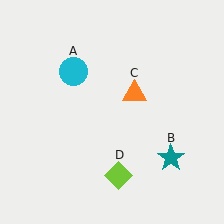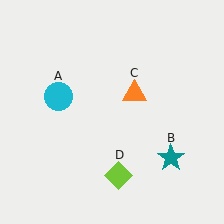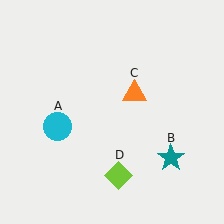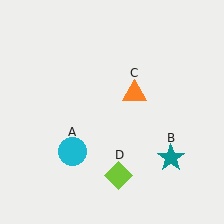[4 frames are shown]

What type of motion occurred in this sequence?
The cyan circle (object A) rotated counterclockwise around the center of the scene.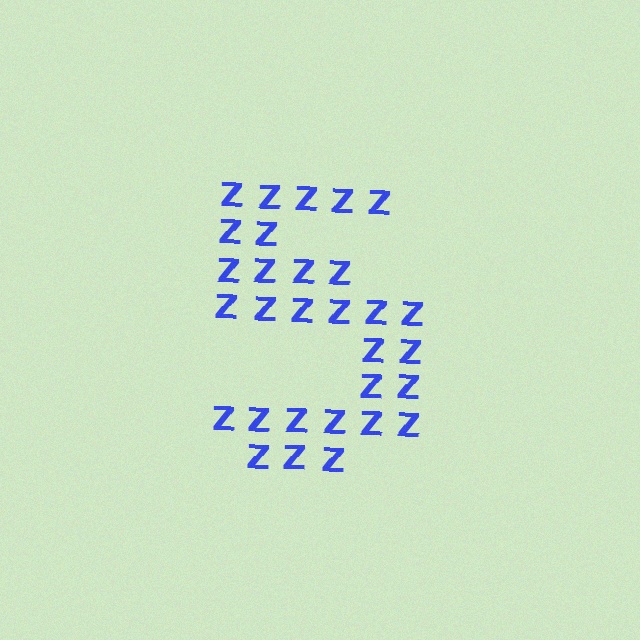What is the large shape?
The large shape is the digit 5.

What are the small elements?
The small elements are letter Z's.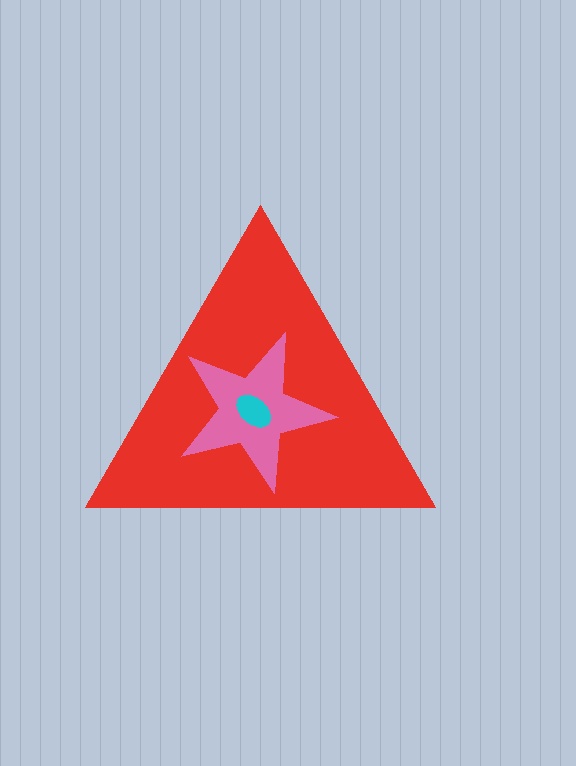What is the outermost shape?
The red triangle.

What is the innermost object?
The cyan ellipse.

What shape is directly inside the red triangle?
The pink star.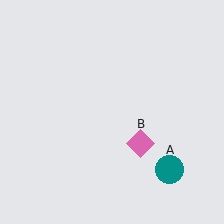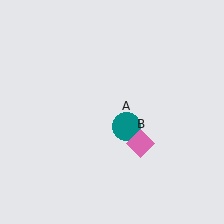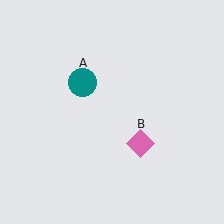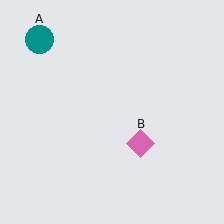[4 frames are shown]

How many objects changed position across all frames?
1 object changed position: teal circle (object A).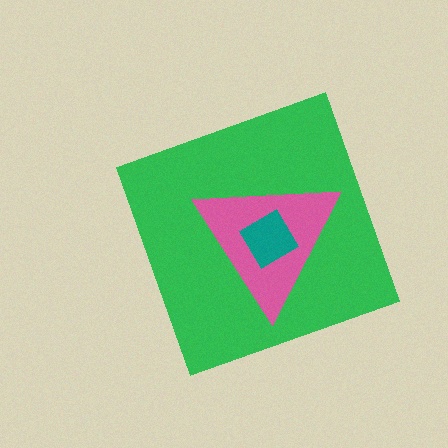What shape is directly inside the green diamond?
The pink triangle.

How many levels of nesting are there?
3.